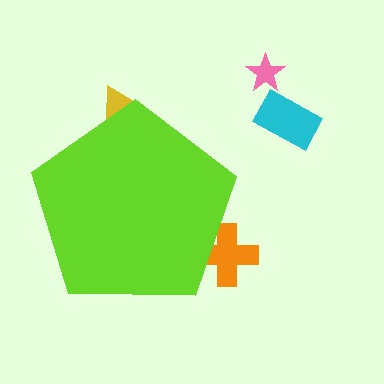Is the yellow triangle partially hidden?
Yes, the yellow triangle is partially hidden behind the lime pentagon.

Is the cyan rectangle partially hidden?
No, the cyan rectangle is fully visible.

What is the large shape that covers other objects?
A lime pentagon.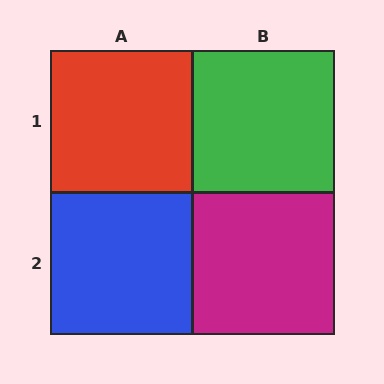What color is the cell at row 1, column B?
Green.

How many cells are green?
1 cell is green.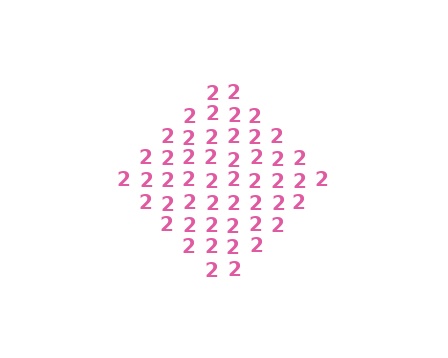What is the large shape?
The large shape is a diamond.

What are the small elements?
The small elements are digit 2's.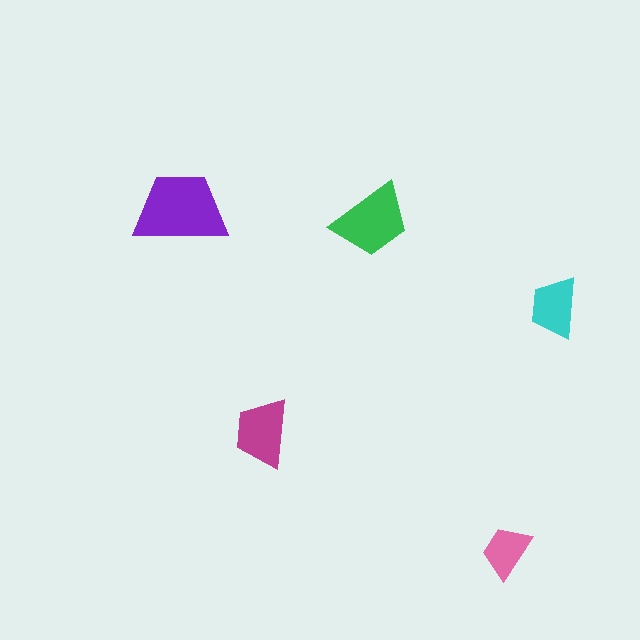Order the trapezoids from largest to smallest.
the purple one, the green one, the magenta one, the cyan one, the pink one.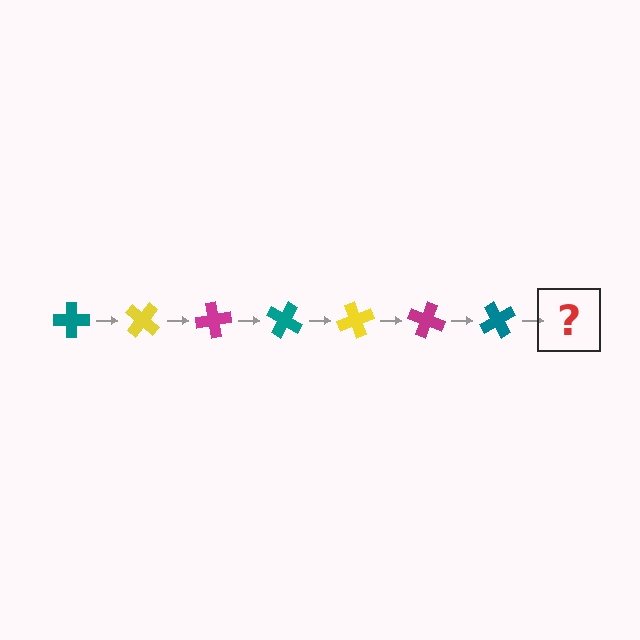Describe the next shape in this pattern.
It should be a yellow cross, rotated 280 degrees from the start.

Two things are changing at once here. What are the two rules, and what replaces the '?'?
The two rules are that it rotates 40 degrees each step and the color cycles through teal, yellow, and magenta. The '?' should be a yellow cross, rotated 280 degrees from the start.